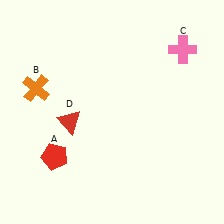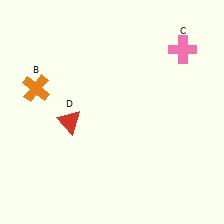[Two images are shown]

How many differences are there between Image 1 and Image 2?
There is 1 difference between the two images.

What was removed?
The red pentagon (A) was removed in Image 2.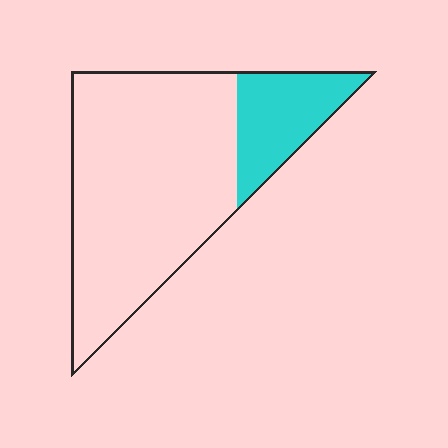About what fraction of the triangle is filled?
About one fifth (1/5).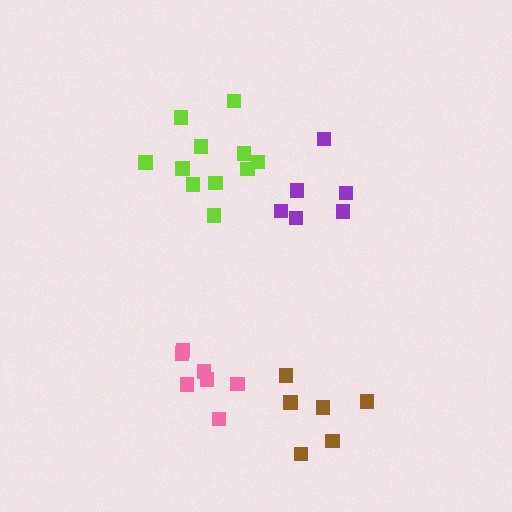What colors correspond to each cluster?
The clusters are colored: purple, pink, brown, lime.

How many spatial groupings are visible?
There are 4 spatial groupings.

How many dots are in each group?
Group 1: 6 dots, Group 2: 7 dots, Group 3: 6 dots, Group 4: 11 dots (30 total).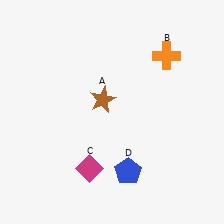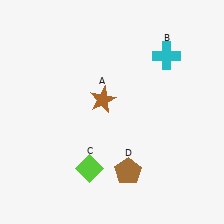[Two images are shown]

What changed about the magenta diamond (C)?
In Image 1, C is magenta. In Image 2, it changed to lime.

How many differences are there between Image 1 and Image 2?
There are 3 differences between the two images.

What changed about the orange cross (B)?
In Image 1, B is orange. In Image 2, it changed to cyan.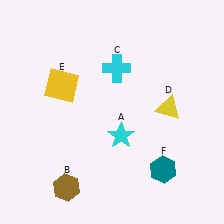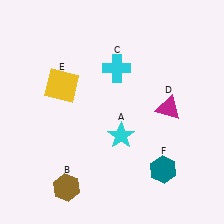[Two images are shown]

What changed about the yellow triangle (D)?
In Image 1, D is yellow. In Image 2, it changed to magenta.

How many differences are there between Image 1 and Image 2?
There is 1 difference between the two images.